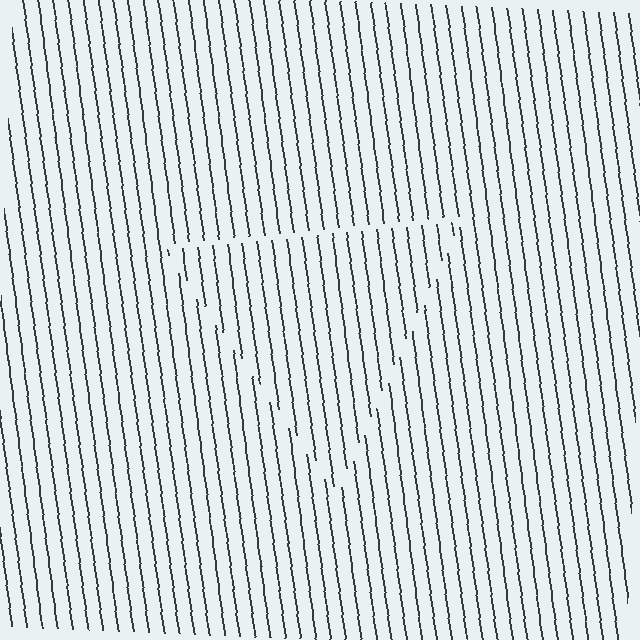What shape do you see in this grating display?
An illusory triangle. The interior of the shape contains the same grating, shifted by half a period — the contour is defined by the phase discontinuity where line-ends from the inner and outer gratings abut.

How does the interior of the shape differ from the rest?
The interior of the shape contains the same grating, shifted by half a period — the contour is defined by the phase discontinuity where line-ends from the inner and outer gratings abut.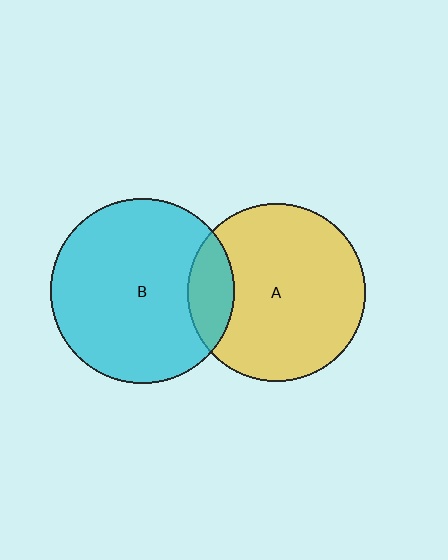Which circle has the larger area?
Circle B (cyan).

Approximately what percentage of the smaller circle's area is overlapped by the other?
Approximately 15%.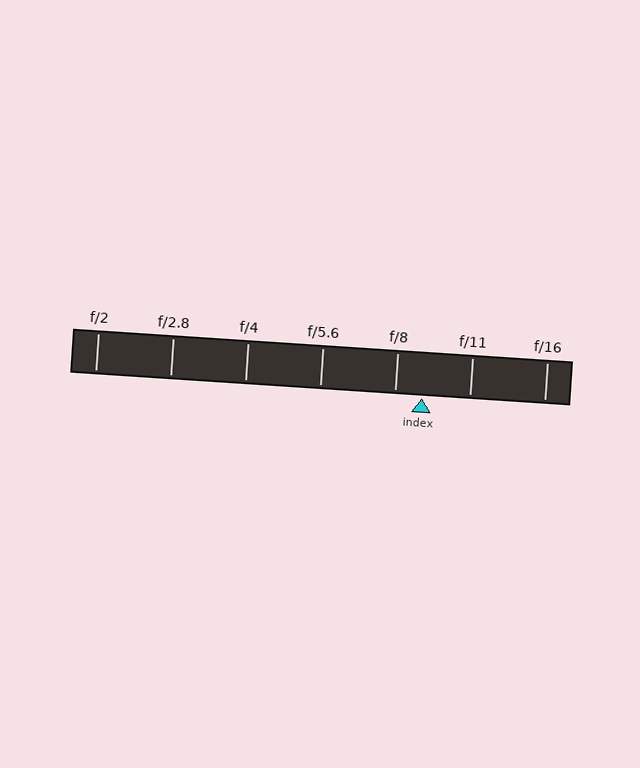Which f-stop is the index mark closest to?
The index mark is closest to f/8.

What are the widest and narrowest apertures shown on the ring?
The widest aperture shown is f/2 and the narrowest is f/16.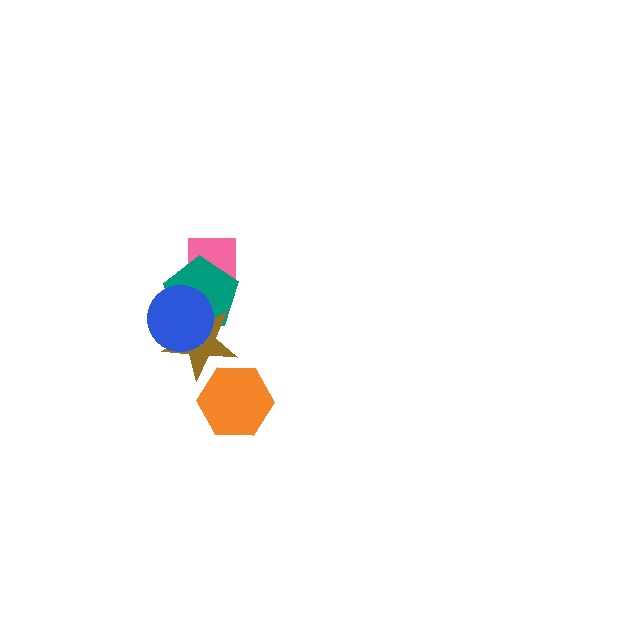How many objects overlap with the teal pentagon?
3 objects overlap with the teal pentagon.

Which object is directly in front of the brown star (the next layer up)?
The orange hexagon is directly in front of the brown star.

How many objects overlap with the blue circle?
2 objects overlap with the blue circle.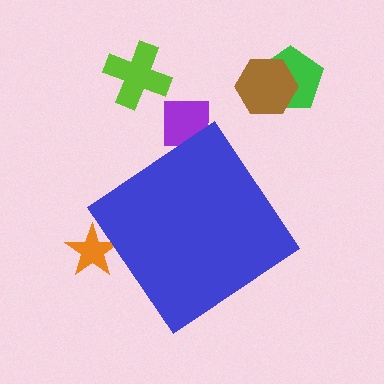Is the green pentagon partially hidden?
No, the green pentagon is fully visible.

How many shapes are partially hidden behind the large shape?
2 shapes are partially hidden.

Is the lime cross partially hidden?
No, the lime cross is fully visible.